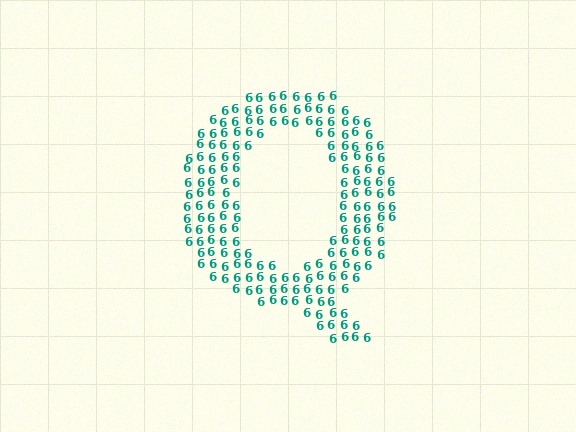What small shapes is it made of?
It is made of small digit 6's.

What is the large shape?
The large shape is the letter Q.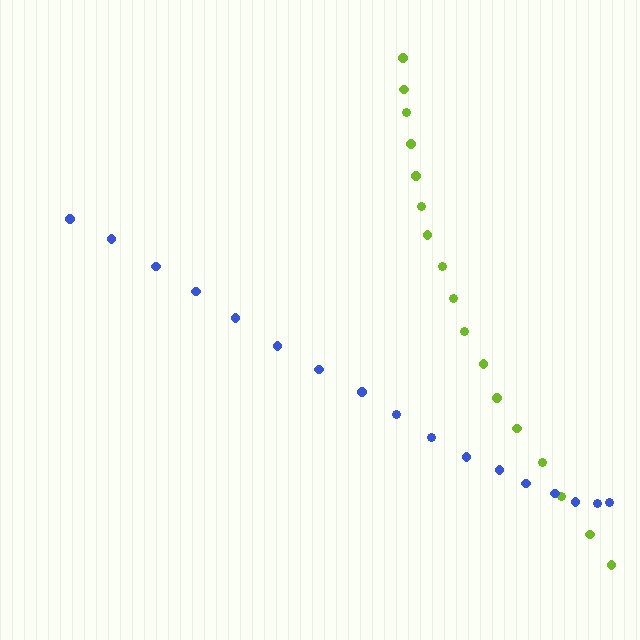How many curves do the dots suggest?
There are 2 distinct paths.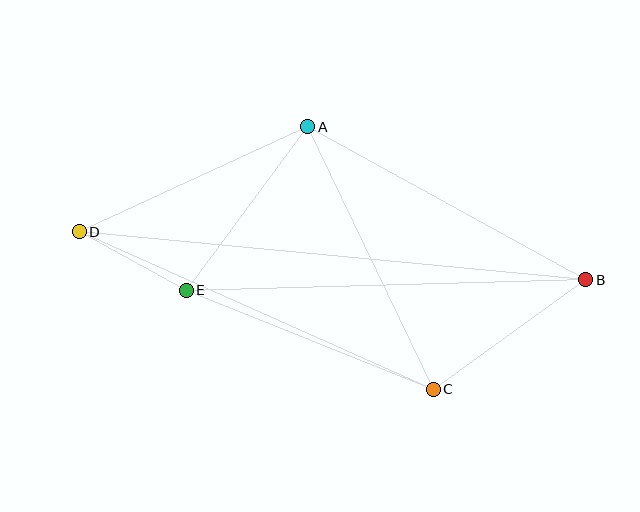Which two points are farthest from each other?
Points B and D are farthest from each other.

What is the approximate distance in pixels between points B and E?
The distance between B and E is approximately 400 pixels.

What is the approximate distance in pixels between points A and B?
The distance between A and B is approximately 317 pixels.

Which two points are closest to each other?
Points D and E are closest to each other.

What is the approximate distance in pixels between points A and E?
The distance between A and E is approximately 204 pixels.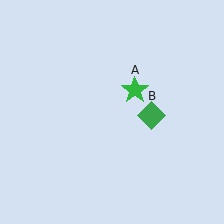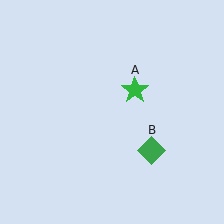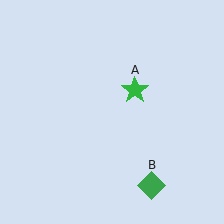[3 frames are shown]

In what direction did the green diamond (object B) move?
The green diamond (object B) moved down.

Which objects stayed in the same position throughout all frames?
Green star (object A) remained stationary.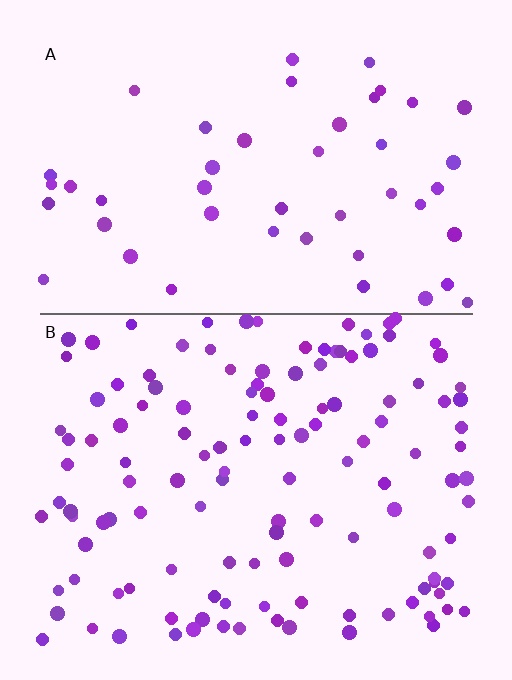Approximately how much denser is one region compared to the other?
Approximately 2.7× — region B over region A.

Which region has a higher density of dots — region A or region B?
B (the bottom).